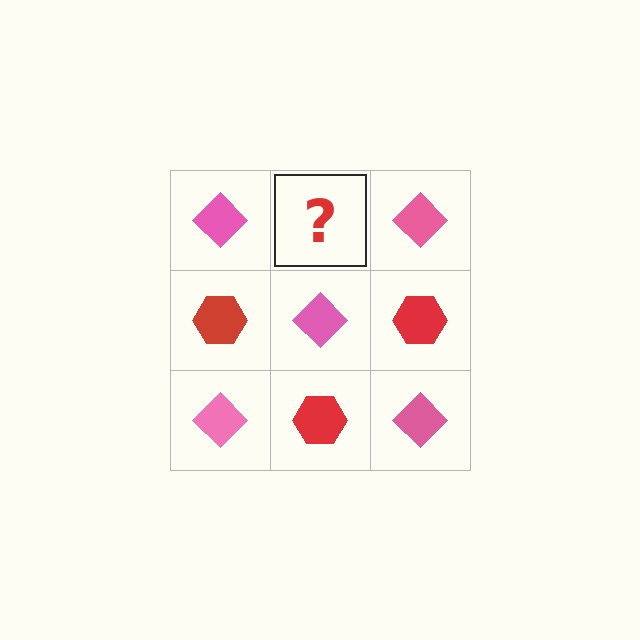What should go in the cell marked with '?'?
The missing cell should contain a red hexagon.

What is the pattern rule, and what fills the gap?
The rule is that it alternates pink diamond and red hexagon in a checkerboard pattern. The gap should be filled with a red hexagon.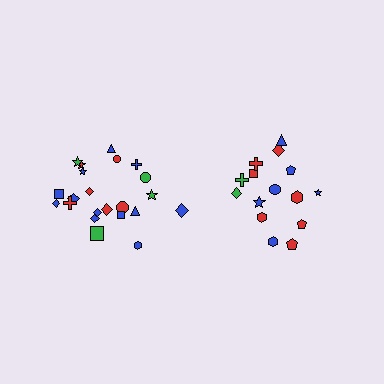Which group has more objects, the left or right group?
The left group.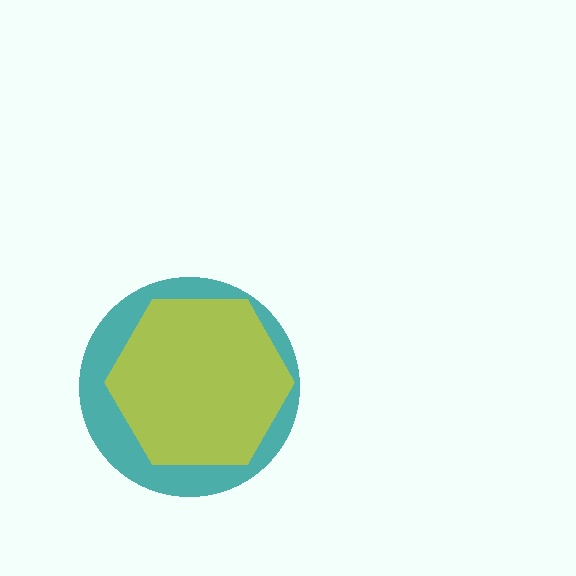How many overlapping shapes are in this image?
There are 2 overlapping shapes in the image.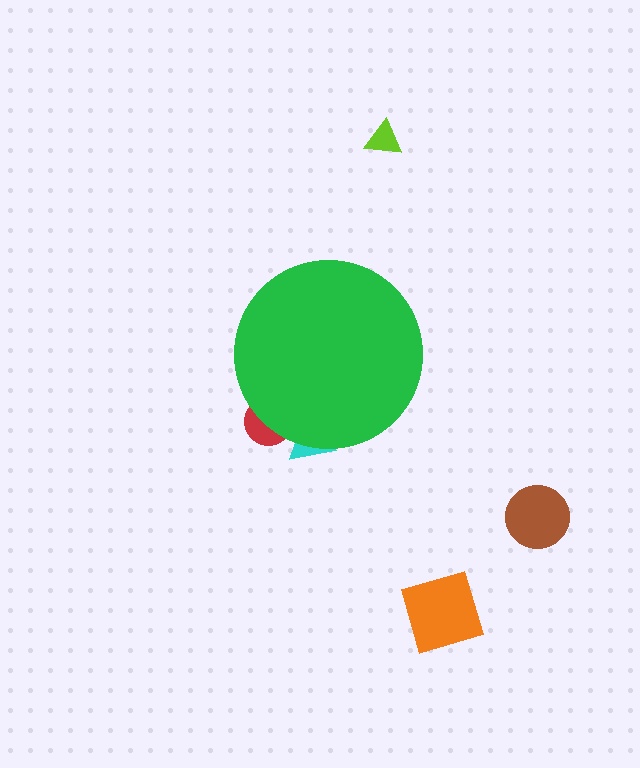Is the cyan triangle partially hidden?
Yes, the cyan triangle is partially hidden behind the green circle.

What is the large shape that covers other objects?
A green circle.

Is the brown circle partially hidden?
No, the brown circle is fully visible.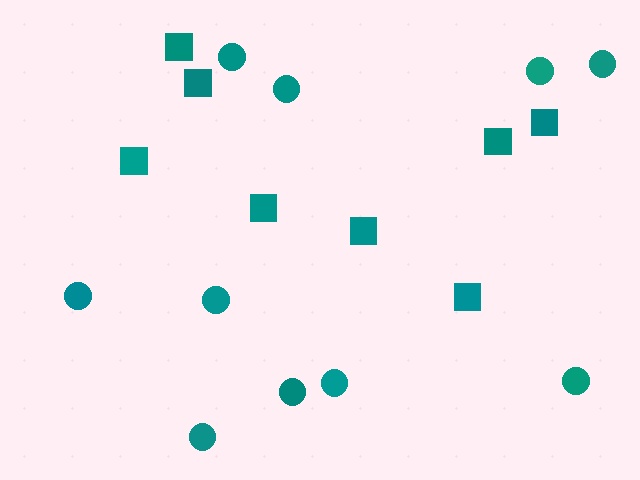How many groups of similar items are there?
There are 2 groups: one group of squares (8) and one group of circles (10).